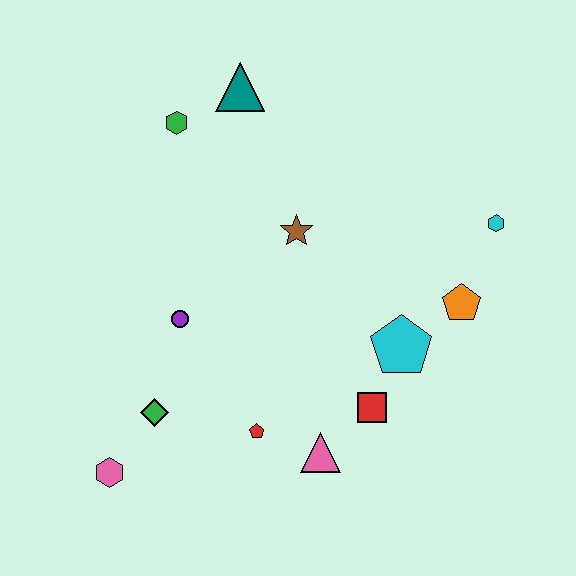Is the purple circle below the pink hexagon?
No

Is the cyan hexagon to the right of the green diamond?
Yes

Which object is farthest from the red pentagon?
The teal triangle is farthest from the red pentagon.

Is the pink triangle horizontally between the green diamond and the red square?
Yes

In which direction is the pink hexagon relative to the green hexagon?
The pink hexagon is below the green hexagon.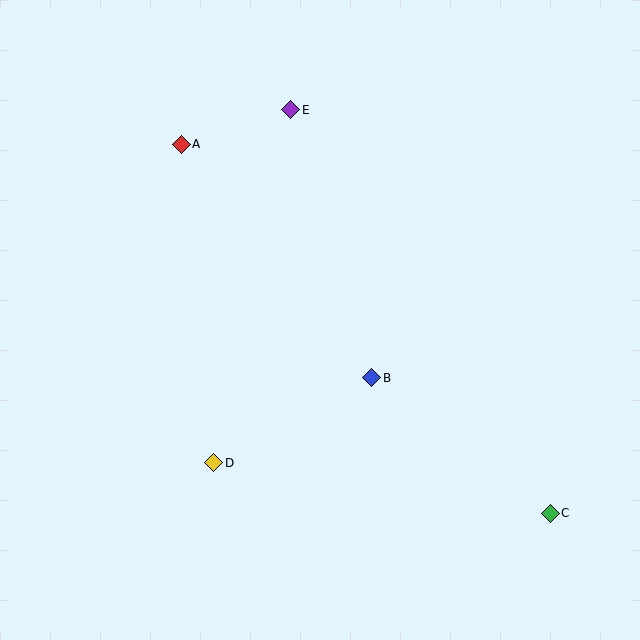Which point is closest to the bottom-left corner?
Point D is closest to the bottom-left corner.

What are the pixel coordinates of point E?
Point E is at (291, 110).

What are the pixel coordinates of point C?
Point C is at (550, 513).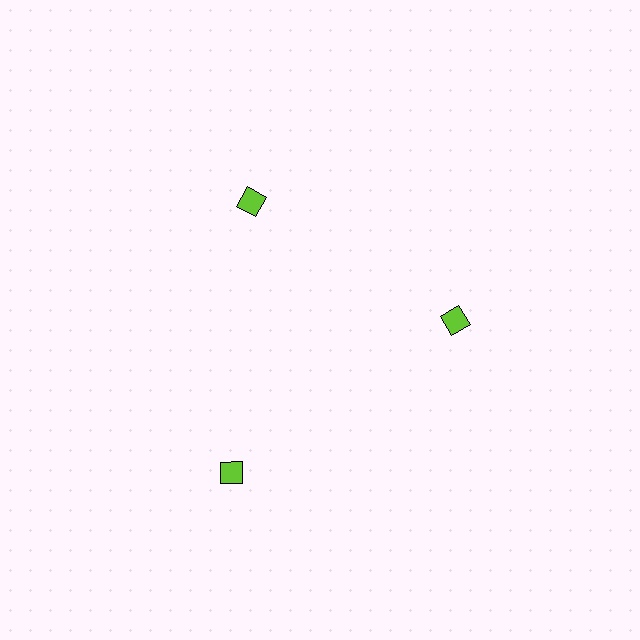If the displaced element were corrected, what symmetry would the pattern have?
It would have 3-fold rotational symmetry — the pattern would map onto itself every 120 degrees.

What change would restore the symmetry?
The symmetry would be restored by moving it inward, back onto the ring so that all 3 diamonds sit at equal angles and equal distance from the center.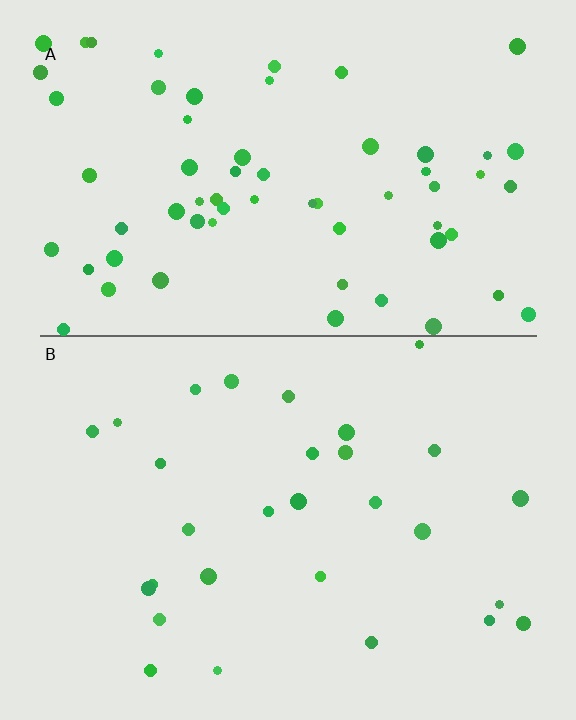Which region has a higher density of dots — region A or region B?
A (the top).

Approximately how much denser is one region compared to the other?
Approximately 2.2× — region A over region B.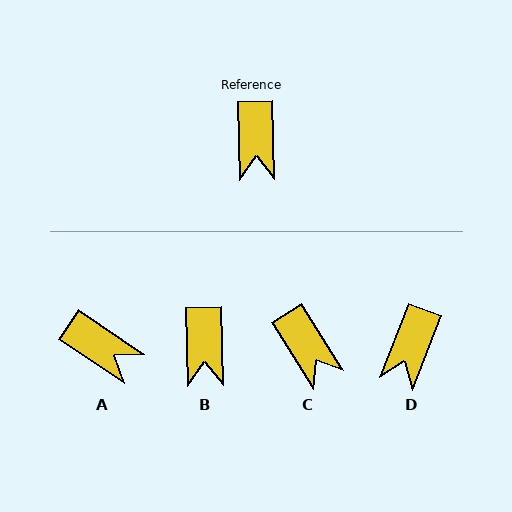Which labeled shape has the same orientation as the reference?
B.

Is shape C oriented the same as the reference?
No, it is off by about 31 degrees.